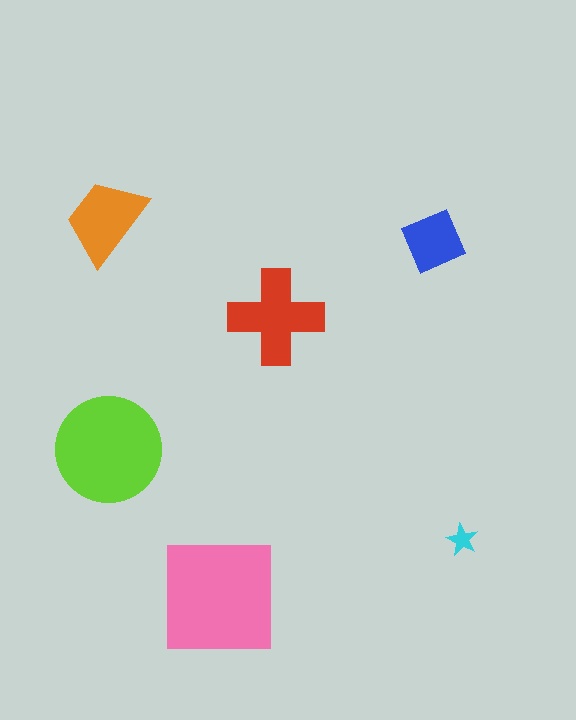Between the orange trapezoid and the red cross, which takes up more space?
The red cross.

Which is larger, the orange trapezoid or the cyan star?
The orange trapezoid.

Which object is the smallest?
The cyan star.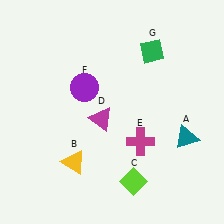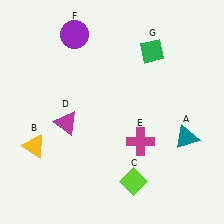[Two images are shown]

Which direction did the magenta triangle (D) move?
The magenta triangle (D) moved left.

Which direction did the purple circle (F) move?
The purple circle (F) moved up.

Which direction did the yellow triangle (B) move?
The yellow triangle (B) moved left.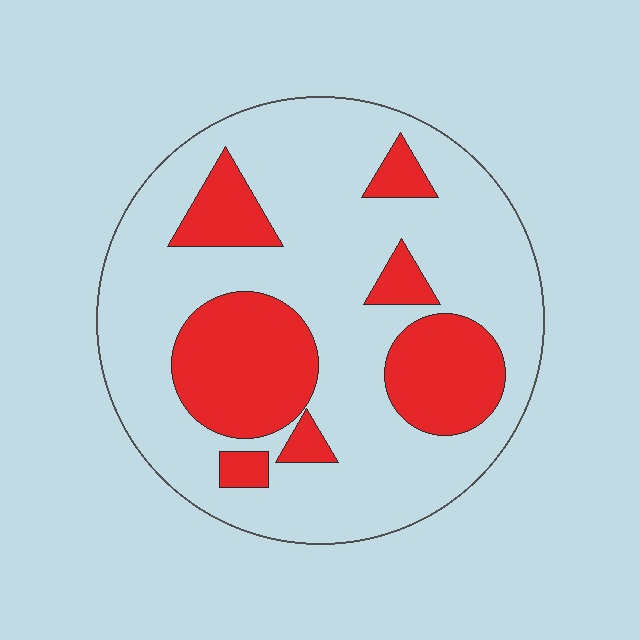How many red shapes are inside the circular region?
7.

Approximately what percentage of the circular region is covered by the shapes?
Approximately 30%.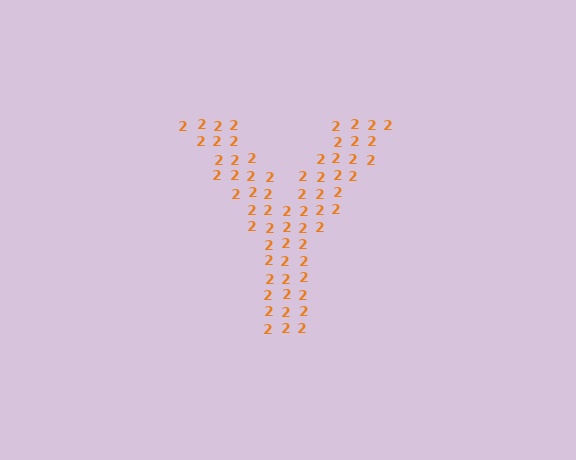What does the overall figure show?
The overall figure shows the letter Y.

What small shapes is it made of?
It is made of small digit 2's.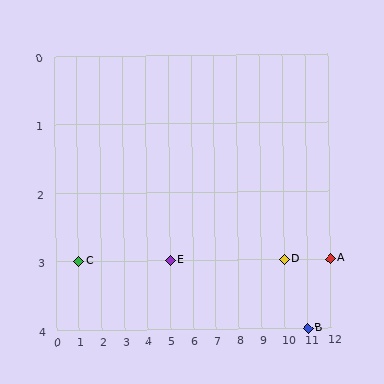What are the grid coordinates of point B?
Point B is at grid coordinates (11, 4).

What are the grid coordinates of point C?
Point C is at grid coordinates (1, 3).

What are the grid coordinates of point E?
Point E is at grid coordinates (5, 3).